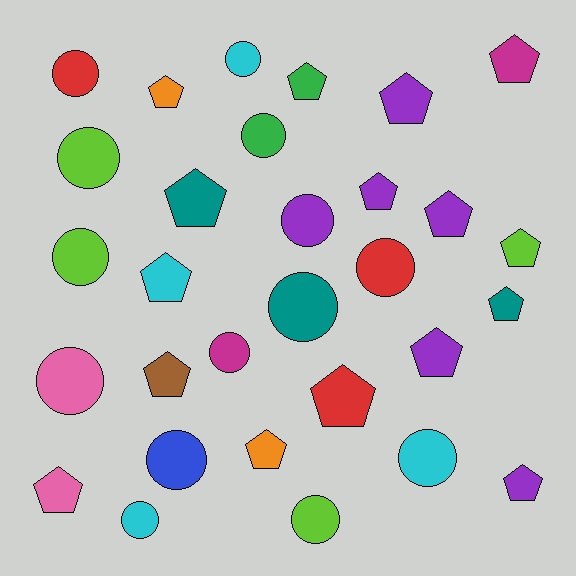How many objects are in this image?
There are 30 objects.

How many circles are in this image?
There are 14 circles.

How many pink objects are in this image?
There are 2 pink objects.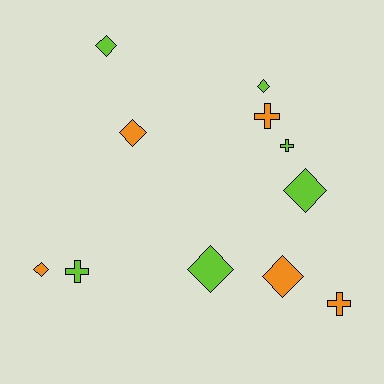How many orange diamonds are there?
There are 3 orange diamonds.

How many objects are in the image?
There are 11 objects.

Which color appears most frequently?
Lime, with 6 objects.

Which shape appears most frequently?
Diamond, with 7 objects.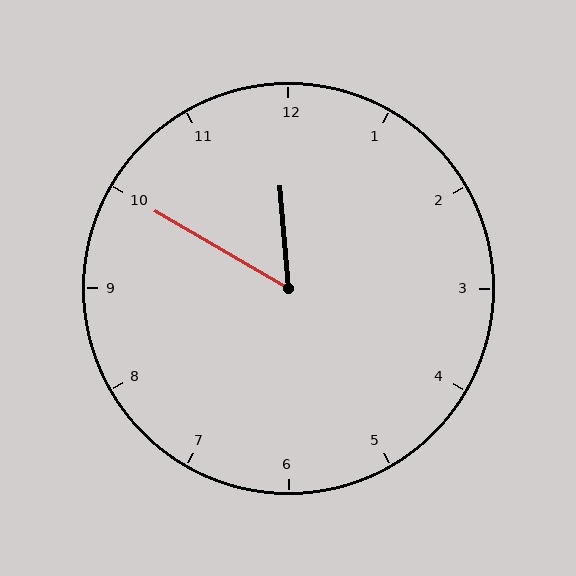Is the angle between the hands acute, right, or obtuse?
It is acute.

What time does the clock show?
11:50.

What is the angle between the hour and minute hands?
Approximately 55 degrees.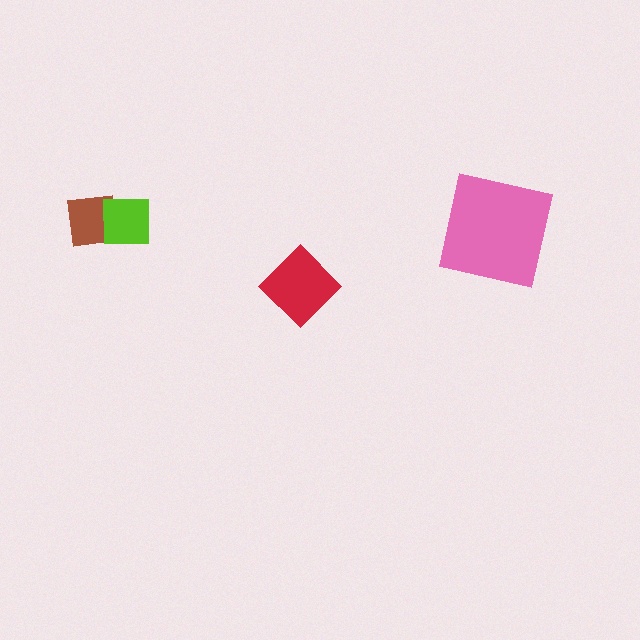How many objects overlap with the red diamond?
0 objects overlap with the red diamond.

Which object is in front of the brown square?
The lime square is in front of the brown square.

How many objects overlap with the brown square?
1 object overlaps with the brown square.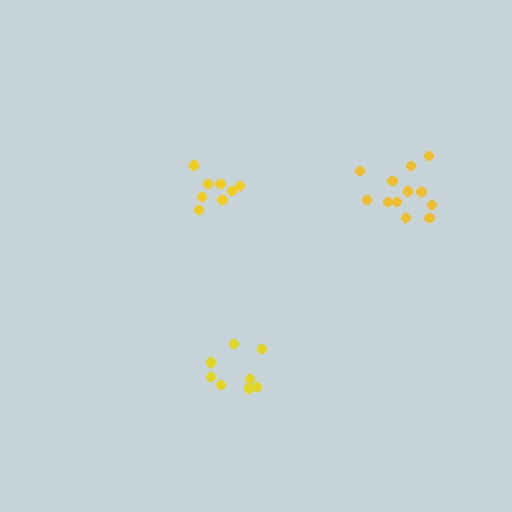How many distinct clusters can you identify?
There are 3 distinct clusters.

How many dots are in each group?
Group 1: 8 dots, Group 2: 8 dots, Group 3: 12 dots (28 total).